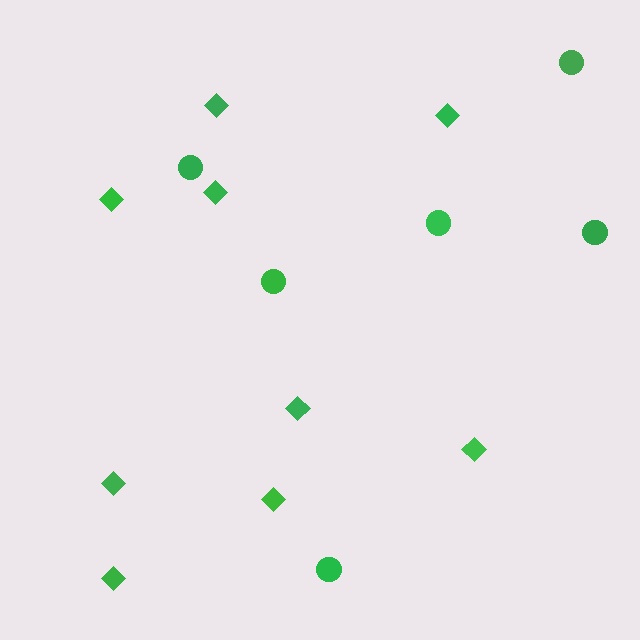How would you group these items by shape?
There are 2 groups: one group of circles (6) and one group of diamonds (9).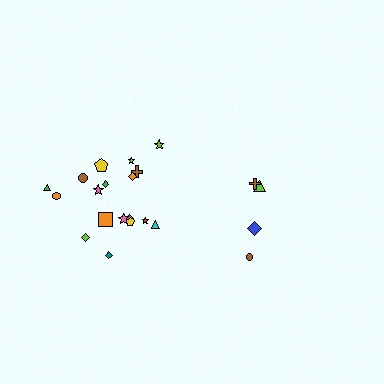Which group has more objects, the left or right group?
The left group.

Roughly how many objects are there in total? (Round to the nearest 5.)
Roughly 20 objects in total.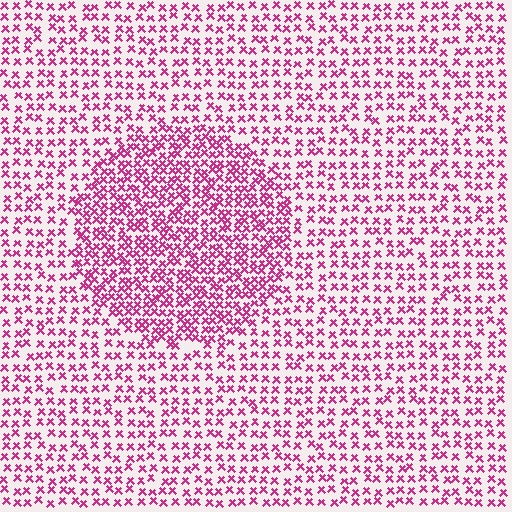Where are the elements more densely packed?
The elements are more densely packed inside the circle boundary.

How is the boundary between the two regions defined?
The boundary is defined by a change in element density (approximately 1.8x ratio). All elements are the same color, size, and shape.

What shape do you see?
I see a circle.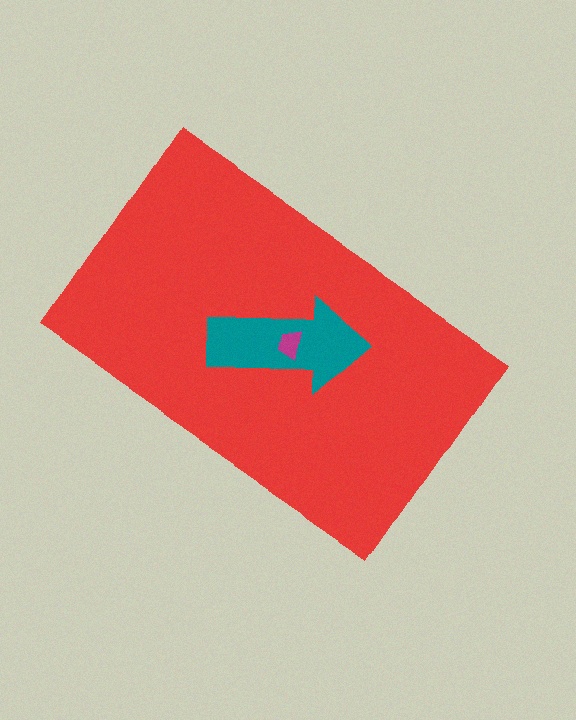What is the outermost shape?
The red rectangle.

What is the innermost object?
The magenta trapezoid.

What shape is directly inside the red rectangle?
The teal arrow.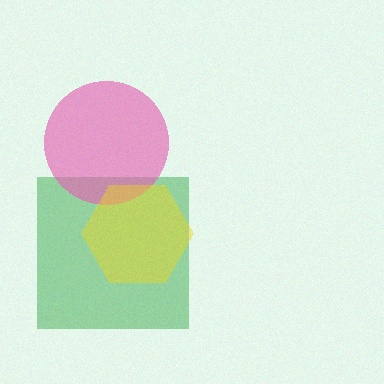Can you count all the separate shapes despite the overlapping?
Yes, there are 3 separate shapes.